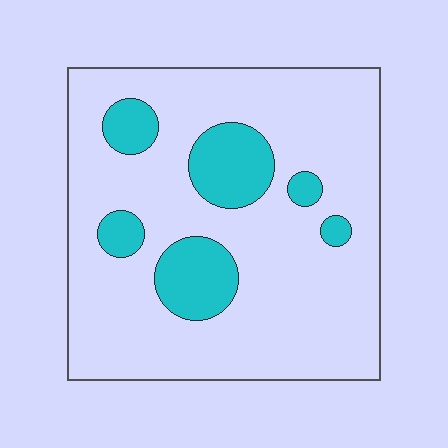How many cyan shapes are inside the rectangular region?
6.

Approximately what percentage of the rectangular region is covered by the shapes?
Approximately 20%.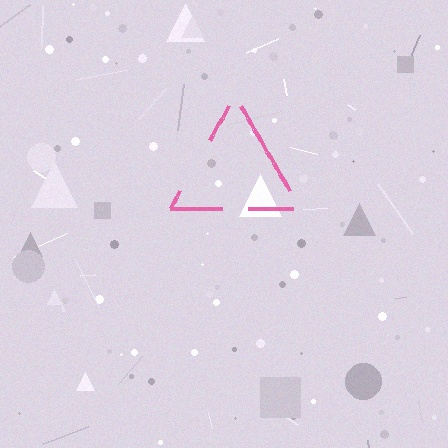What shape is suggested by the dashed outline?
The dashed outline suggests a triangle.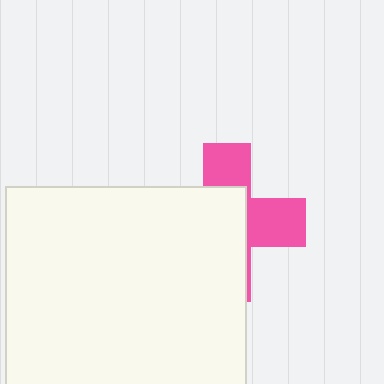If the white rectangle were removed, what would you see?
You would see the complete pink cross.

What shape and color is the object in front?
The object in front is a white rectangle.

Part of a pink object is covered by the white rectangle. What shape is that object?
It is a cross.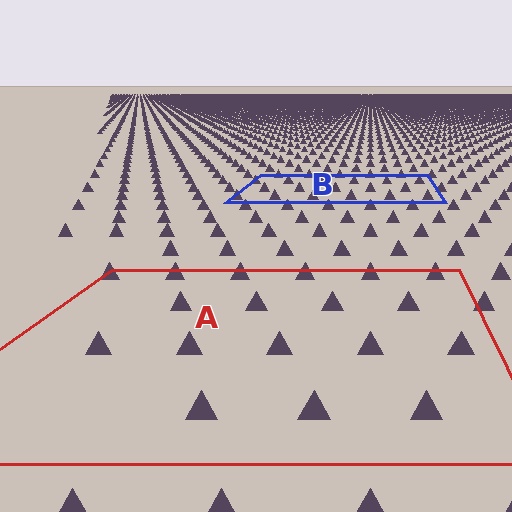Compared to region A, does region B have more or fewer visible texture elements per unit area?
Region B has more texture elements per unit area — they are packed more densely because it is farther away.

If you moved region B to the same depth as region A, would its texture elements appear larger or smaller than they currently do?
They would appear larger. At a closer depth, the same texture elements are projected at a bigger on-screen size.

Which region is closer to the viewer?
Region A is closer. The texture elements there are larger and more spread out.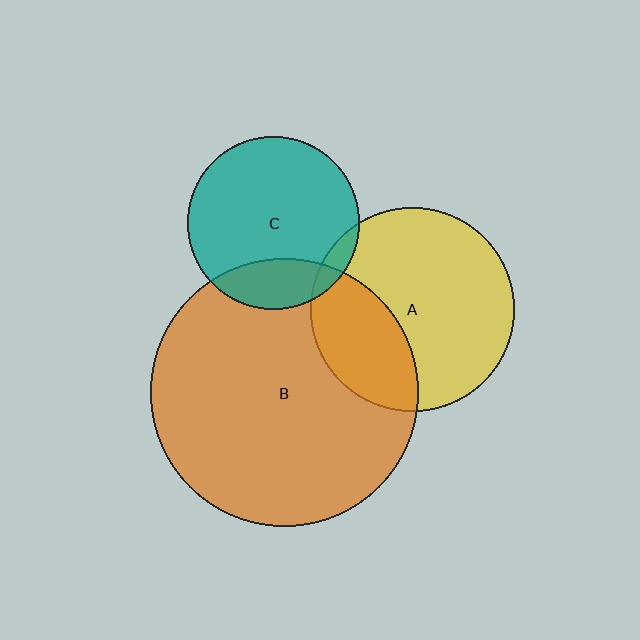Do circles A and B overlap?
Yes.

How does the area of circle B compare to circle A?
Approximately 1.7 times.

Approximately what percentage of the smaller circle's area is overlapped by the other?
Approximately 30%.